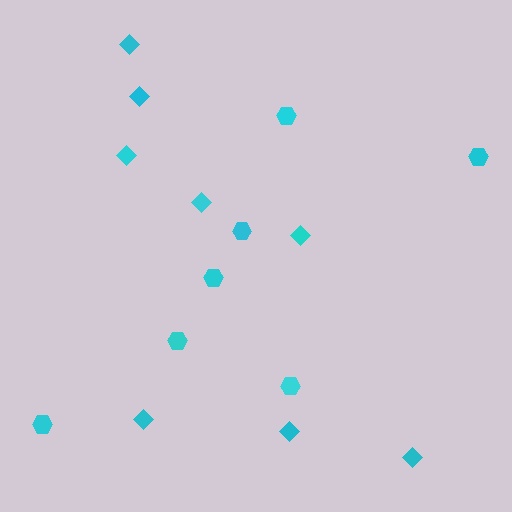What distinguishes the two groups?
There are 2 groups: one group of hexagons (7) and one group of diamonds (8).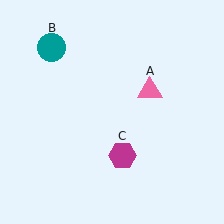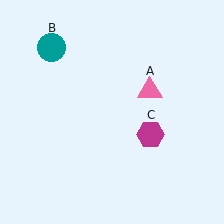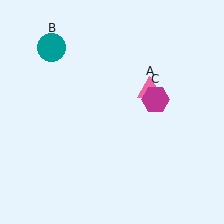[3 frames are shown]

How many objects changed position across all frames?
1 object changed position: magenta hexagon (object C).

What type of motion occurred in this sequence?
The magenta hexagon (object C) rotated counterclockwise around the center of the scene.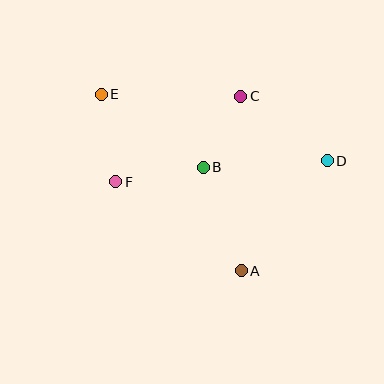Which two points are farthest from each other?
Points D and E are farthest from each other.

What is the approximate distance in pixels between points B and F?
The distance between B and F is approximately 89 pixels.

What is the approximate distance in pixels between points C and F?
The distance between C and F is approximately 152 pixels.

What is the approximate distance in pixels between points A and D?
The distance between A and D is approximately 140 pixels.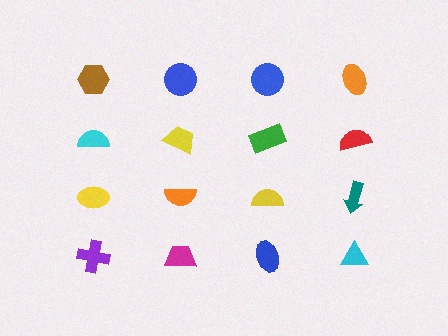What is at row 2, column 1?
A cyan semicircle.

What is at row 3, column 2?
An orange semicircle.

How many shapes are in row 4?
4 shapes.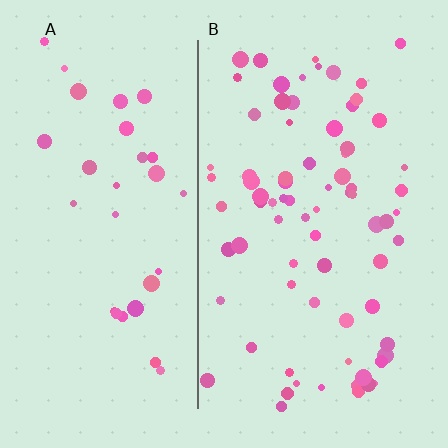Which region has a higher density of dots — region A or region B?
B (the right).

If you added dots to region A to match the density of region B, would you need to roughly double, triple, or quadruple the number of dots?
Approximately double.